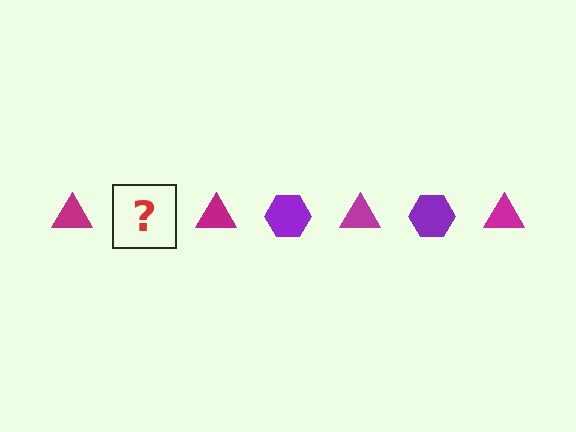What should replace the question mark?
The question mark should be replaced with a purple hexagon.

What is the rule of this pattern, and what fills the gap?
The rule is that the pattern alternates between magenta triangle and purple hexagon. The gap should be filled with a purple hexagon.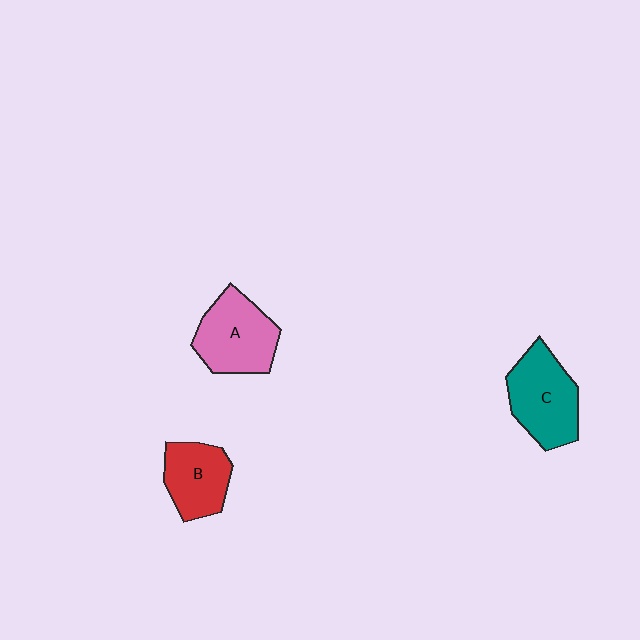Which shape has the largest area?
Shape C (teal).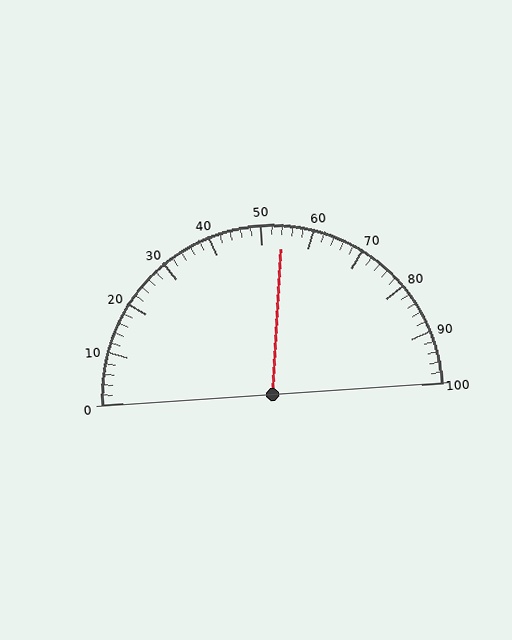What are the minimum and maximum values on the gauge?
The gauge ranges from 0 to 100.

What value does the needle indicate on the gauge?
The needle indicates approximately 54.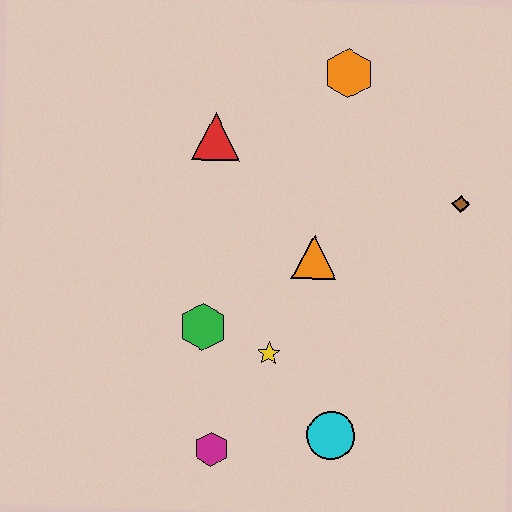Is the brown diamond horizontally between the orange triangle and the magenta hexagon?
No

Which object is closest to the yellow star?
The green hexagon is closest to the yellow star.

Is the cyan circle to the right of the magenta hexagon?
Yes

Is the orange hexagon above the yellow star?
Yes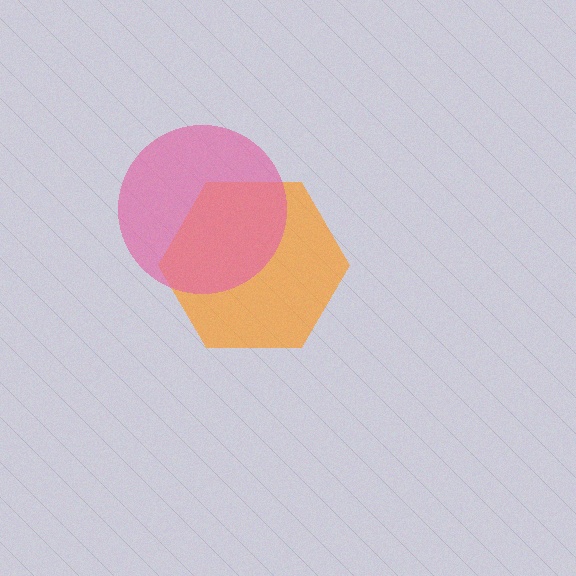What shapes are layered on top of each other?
The layered shapes are: an orange hexagon, a pink circle.